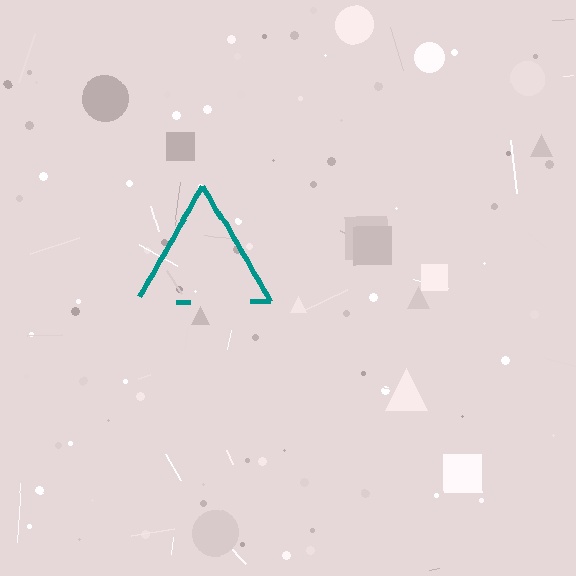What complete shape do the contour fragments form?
The contour fragments form a triangle.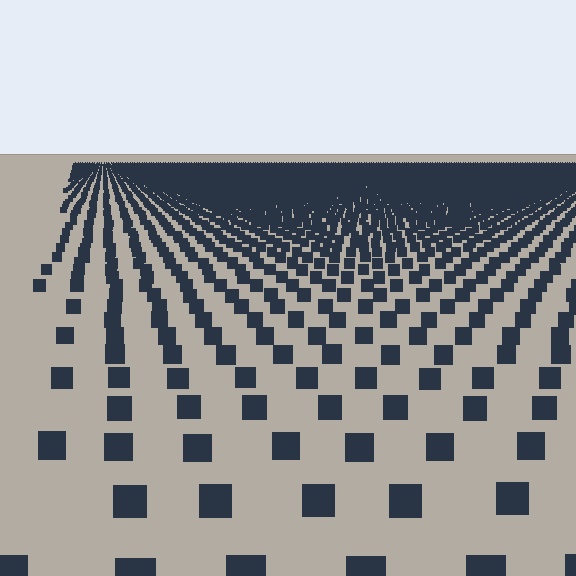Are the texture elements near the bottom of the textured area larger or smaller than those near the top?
Larger. Near the bottom, elements are closer to the viewer and appear at a bigger on-screen size.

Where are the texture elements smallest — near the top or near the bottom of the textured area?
Near the top.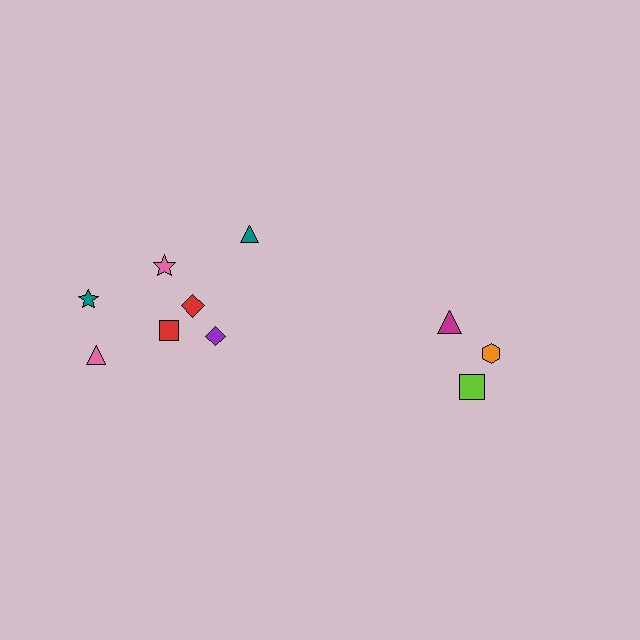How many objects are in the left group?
There are 7 objects.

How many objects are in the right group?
There are 3 objects.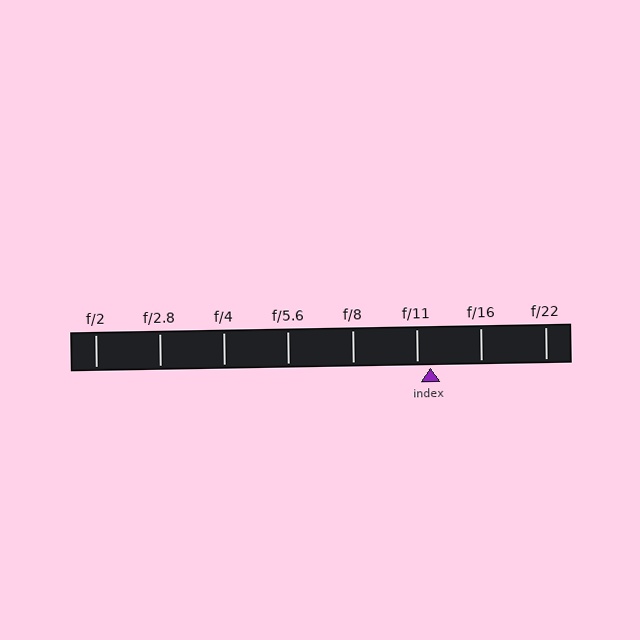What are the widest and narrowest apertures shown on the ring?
The widest aperture shown is f/2 and the narrowest is f/22.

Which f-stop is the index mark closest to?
The index mark is closest to f/11.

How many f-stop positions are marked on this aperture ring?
There are 8 f-stop positions marked.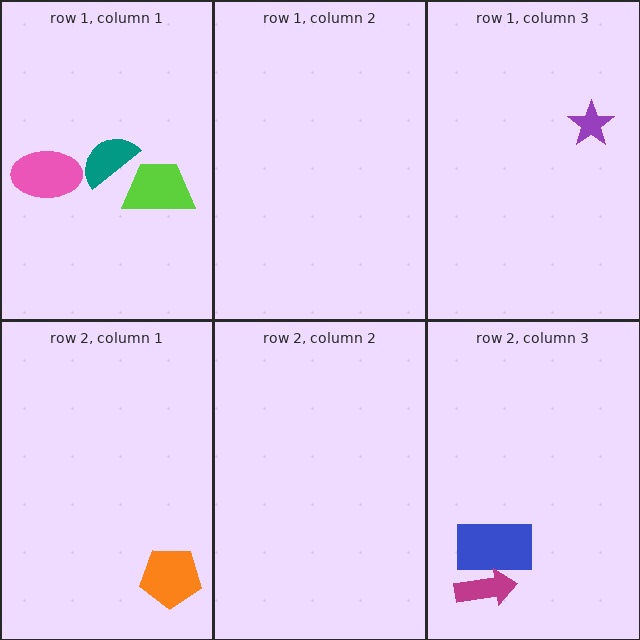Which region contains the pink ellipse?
The row 1, column 1 region.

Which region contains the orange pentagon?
The row 2, column 1 region.